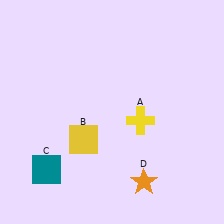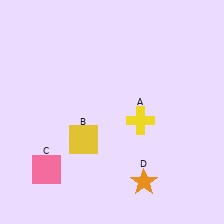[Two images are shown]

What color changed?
The square (C) changed from teal in Image 1 to pink in Image 2.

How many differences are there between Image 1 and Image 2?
There is 1 difference between the two images.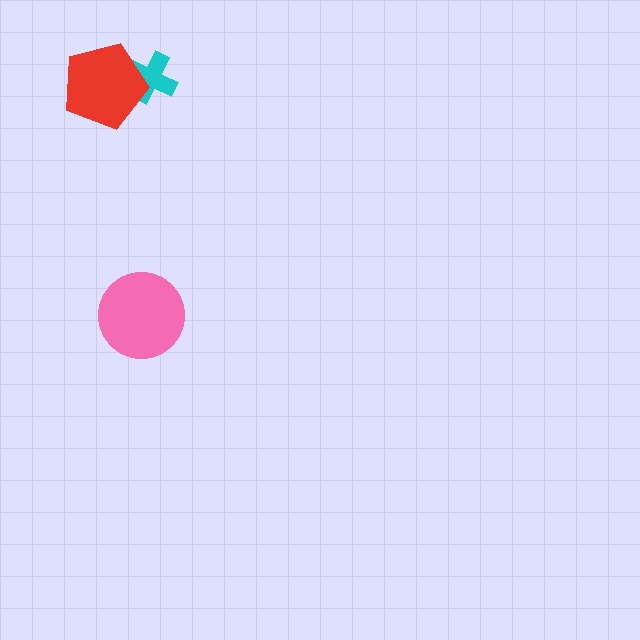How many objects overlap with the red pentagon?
1 object overlaps with the red pentagon.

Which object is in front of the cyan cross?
The red pentagon is in front of the cyan cross.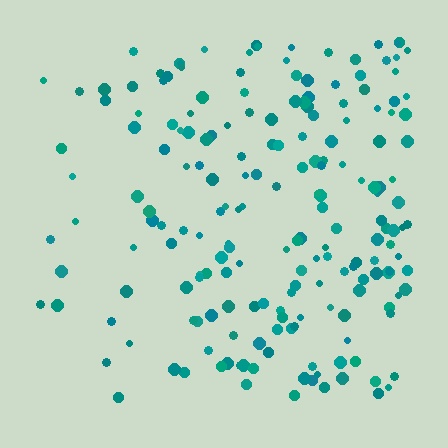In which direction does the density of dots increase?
From left to right, with the right side densest.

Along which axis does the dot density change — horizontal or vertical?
Horizontal.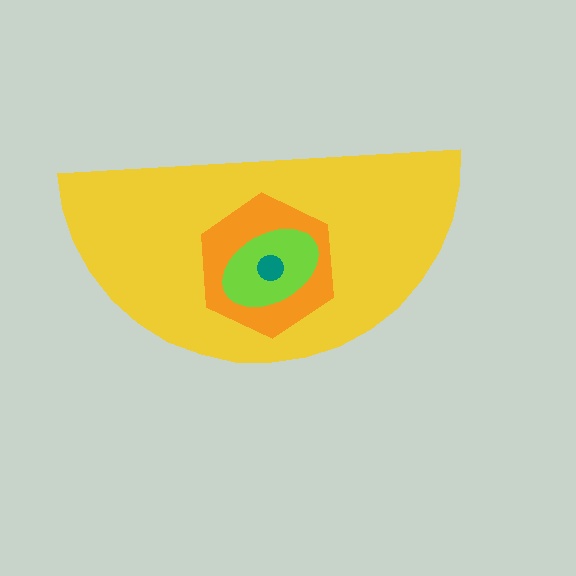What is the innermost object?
The teal circle.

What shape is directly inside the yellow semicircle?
The orange hexagon.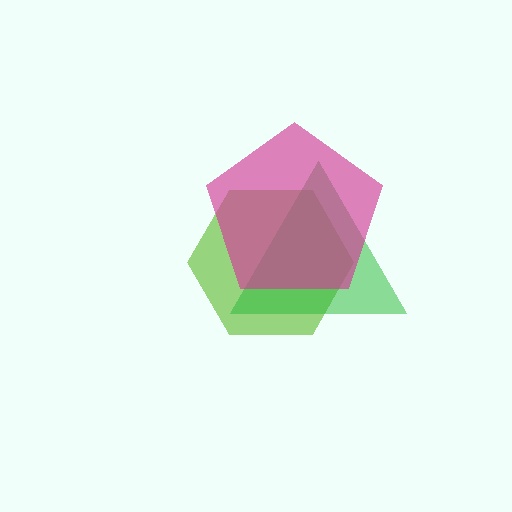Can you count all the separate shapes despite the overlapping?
Yes, there are 3 separate shapes.